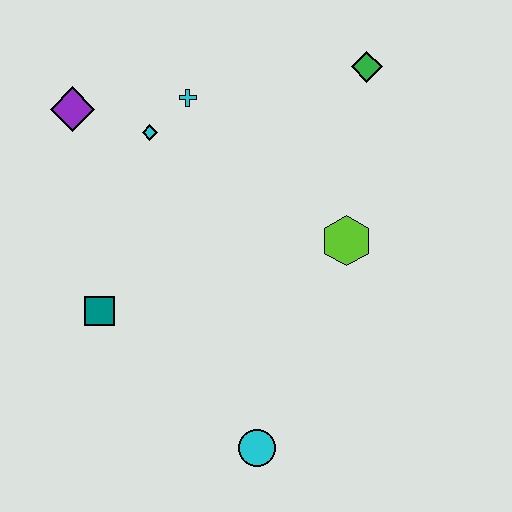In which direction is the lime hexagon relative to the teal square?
The lime hexagon is to the right of the teal square.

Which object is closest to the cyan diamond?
The cyan cross is closest to the cyan diamond.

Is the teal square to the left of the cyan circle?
Yes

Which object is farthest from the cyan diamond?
The cyan circle is farthest from the cyan diamond.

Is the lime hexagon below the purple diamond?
Yes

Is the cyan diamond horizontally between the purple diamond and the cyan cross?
Yes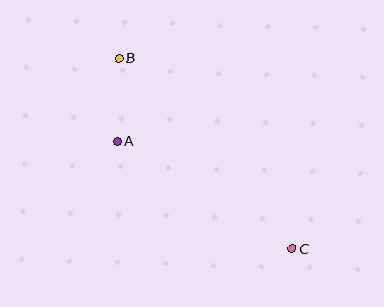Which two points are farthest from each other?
Points B and C are farthest from each other.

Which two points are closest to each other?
Points A and B are closest to each other.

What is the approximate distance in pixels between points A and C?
The distance between A and C is approximately 205 pixels.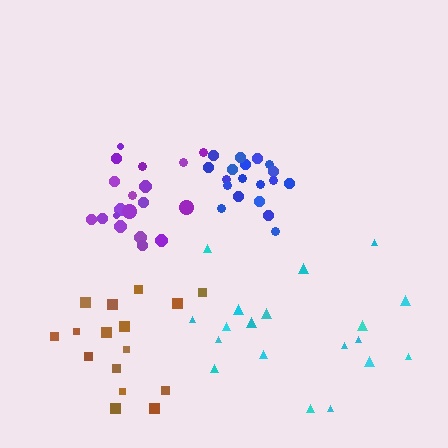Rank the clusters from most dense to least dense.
blue, brown, purple, cyan.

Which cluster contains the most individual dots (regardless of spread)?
Blue (19).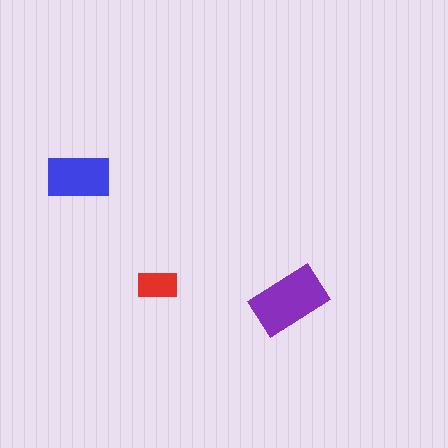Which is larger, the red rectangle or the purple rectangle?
The purple one.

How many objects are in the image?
There are 3 objects in the image.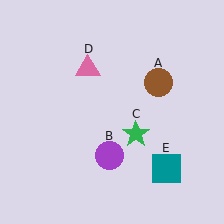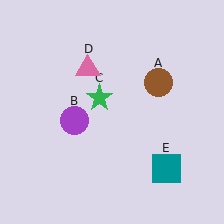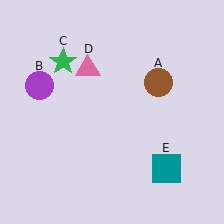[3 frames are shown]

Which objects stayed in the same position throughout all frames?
Brown circle (object A) and pink triangle (object D) and teal square (object E) remained stationary.